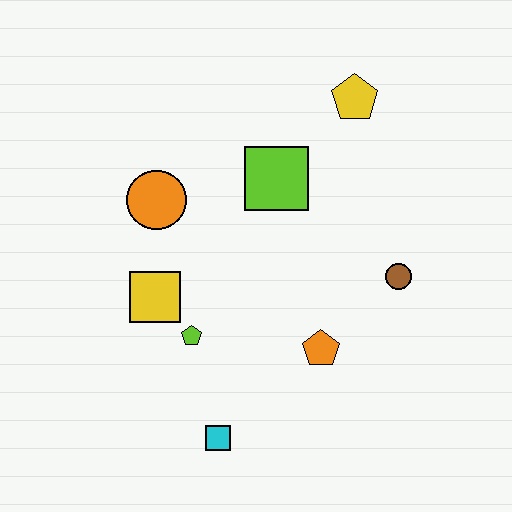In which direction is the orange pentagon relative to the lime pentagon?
The orange pentagon is to the right of the lime pentagon.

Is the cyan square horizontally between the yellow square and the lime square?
Yes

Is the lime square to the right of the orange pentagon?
No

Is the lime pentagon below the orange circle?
Yes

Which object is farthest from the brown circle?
The orange circle is farthest from the brown circle.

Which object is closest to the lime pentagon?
The yellow square is closest to the lime pentagon.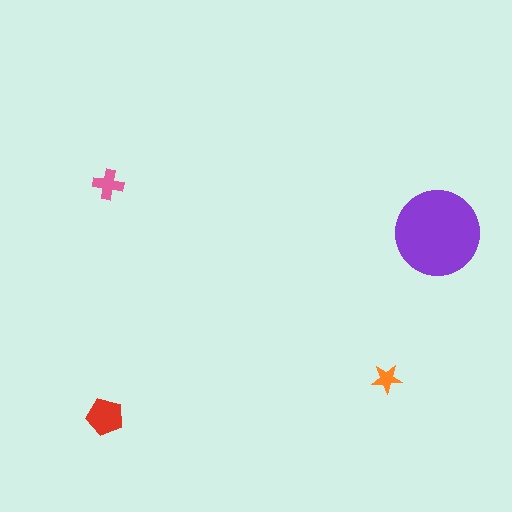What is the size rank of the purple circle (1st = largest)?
1st.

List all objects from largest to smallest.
The purple circle, the red pentagon, the pink cross, the orange star.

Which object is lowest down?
The red pentagon is bottommost.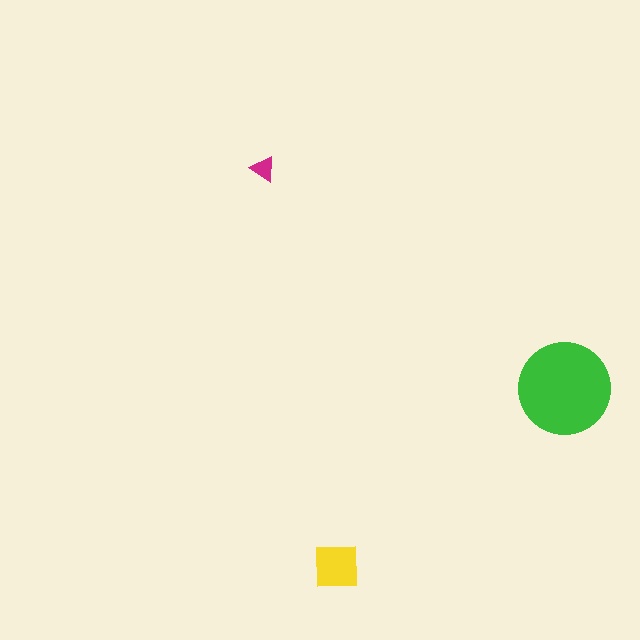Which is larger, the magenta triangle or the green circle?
The green circle.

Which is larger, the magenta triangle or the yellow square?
The yellow square.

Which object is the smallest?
The magenta triangle.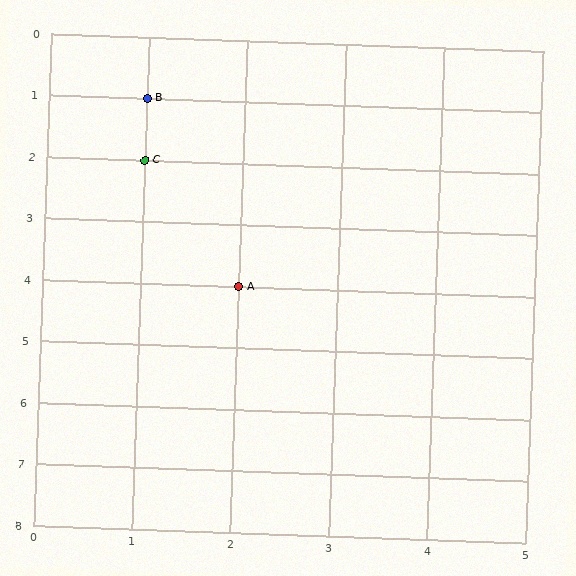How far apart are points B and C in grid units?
Points B and C are 1 row apart.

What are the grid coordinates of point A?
Point A is at grid coordinates (2, 4).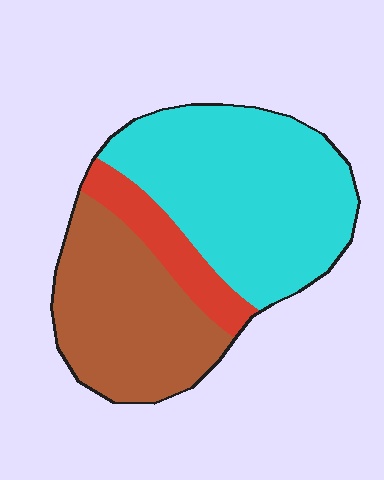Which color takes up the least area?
Red, at roughly 15%.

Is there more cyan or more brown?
Cyan.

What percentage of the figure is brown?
Brown takes up about three eighths (3/8) of the figure.